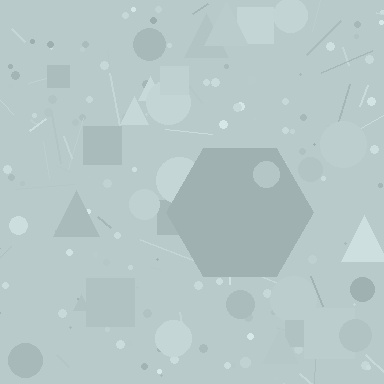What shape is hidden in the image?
A hexagon is hidden in the image.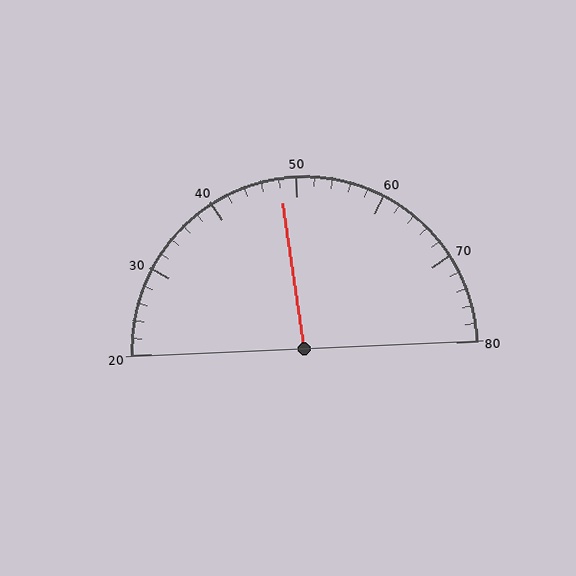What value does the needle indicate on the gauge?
The needle indicates approximately 48.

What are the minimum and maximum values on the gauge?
The gauge ranges from 20 to 80.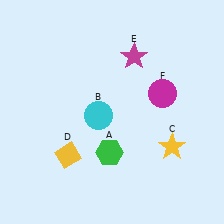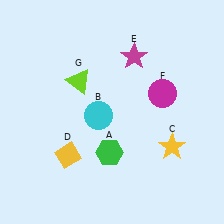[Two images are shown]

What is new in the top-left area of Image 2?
A lime triangle (G) was added in the top-left area of Image 2.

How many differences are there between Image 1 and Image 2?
There is 1 difference between the two images.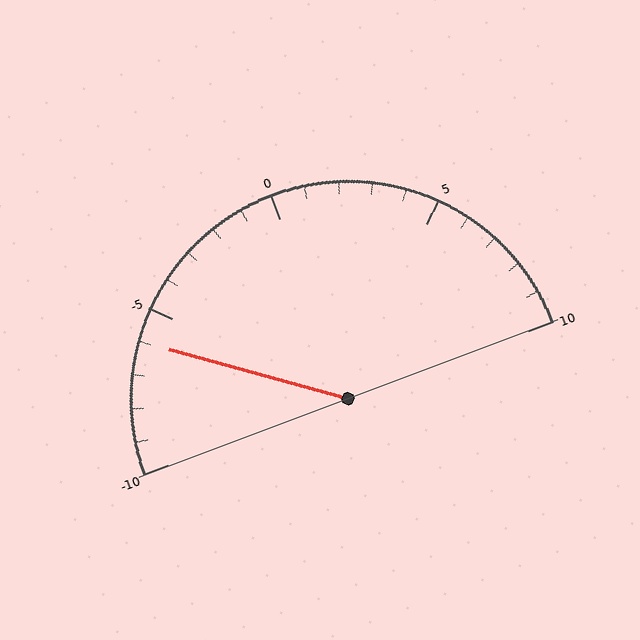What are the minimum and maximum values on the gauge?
The gauge ranges from -10 to 10.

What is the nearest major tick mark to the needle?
The nearest major tick mark is -5.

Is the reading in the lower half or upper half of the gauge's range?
The reading is in the lower half of the range (-10 to 10).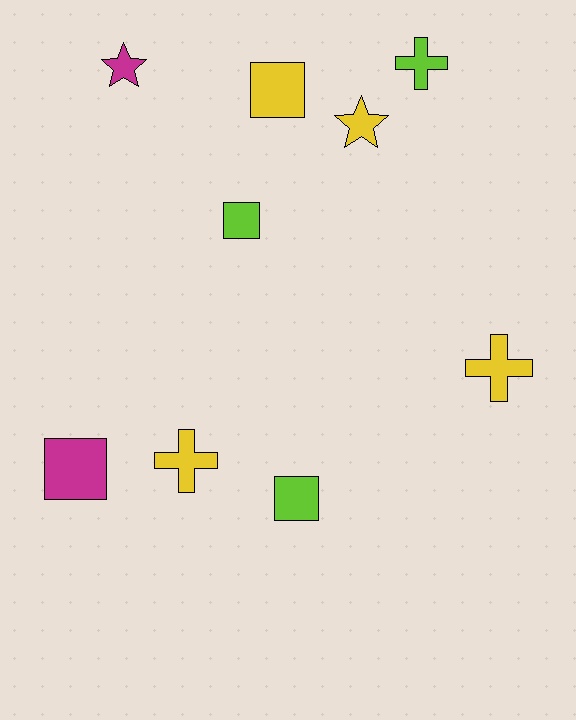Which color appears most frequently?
Yellow, with 4 objects.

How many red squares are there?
There are no red squares.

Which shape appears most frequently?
Square, with 4 objects.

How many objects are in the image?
There are 9 objects.